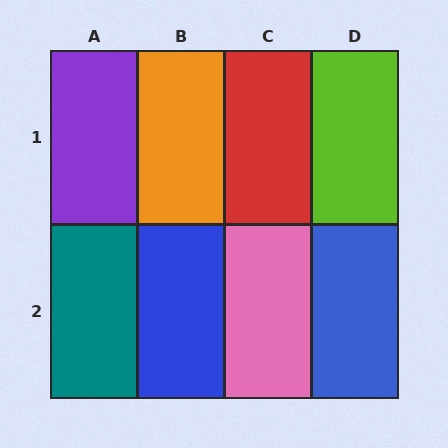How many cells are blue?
2 cells are blue.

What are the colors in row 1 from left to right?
Purple, orange, red, lime.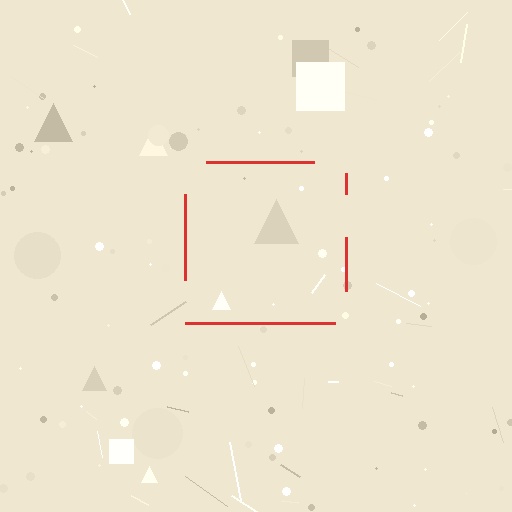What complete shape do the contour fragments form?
The contour fragments form a square.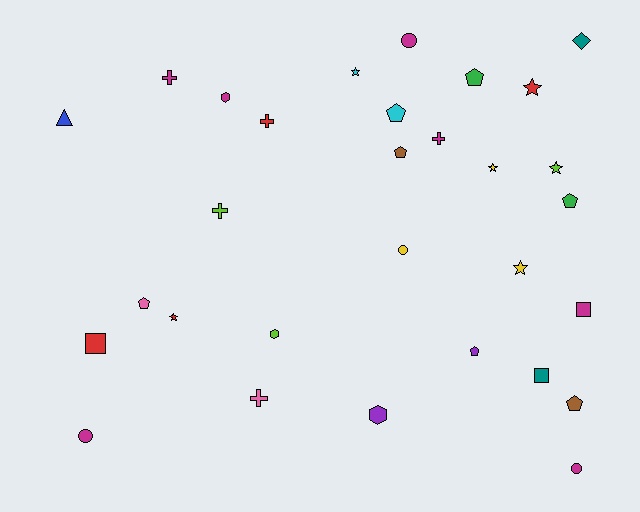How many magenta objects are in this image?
There are 7 magenta objects.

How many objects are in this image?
There are 30 objects.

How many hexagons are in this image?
There are 3 hexagons.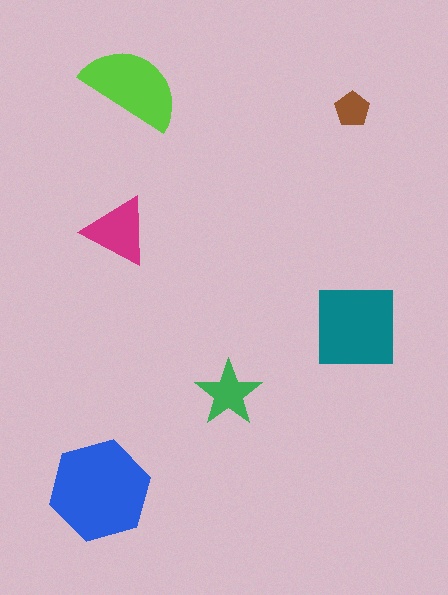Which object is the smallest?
The brown pentagon.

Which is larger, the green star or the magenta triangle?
The magenta triangle.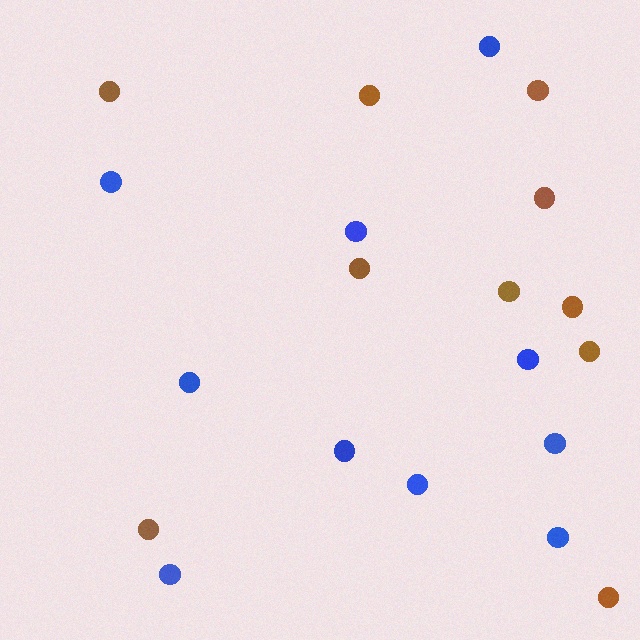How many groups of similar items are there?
There are 2 groups: one group of brown circles (10) and one group of blue circles (10).